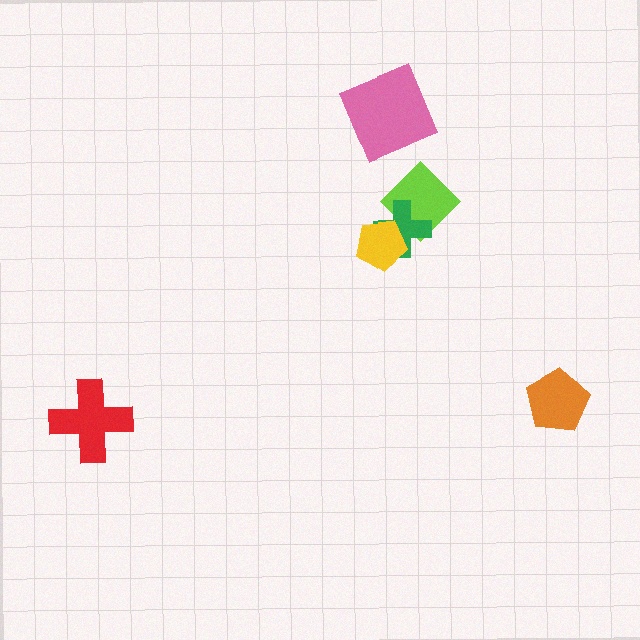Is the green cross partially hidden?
Yes, it is partially covered by another shape.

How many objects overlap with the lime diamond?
2 objects overlap with the lime diamond.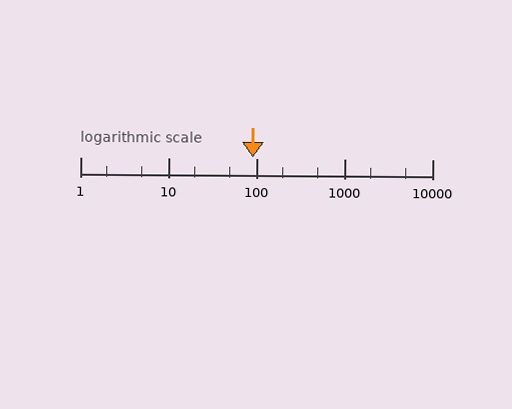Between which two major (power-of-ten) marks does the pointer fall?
The pointer is between 10 and 100.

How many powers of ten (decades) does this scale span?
The scale spans 4 decades, from 1 to 10000.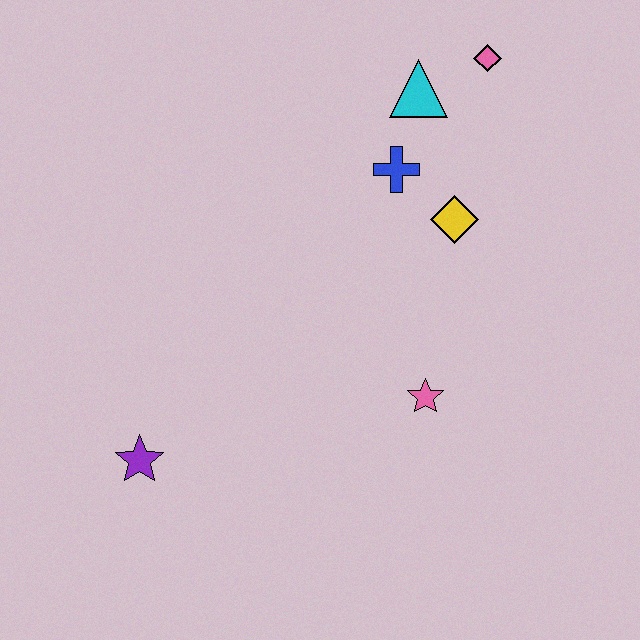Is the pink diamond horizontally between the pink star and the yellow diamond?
No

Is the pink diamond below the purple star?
No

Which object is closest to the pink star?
The yellow diamond is closest to the pink star.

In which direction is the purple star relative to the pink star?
The purple star is to the left of the pink star.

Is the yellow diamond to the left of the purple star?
No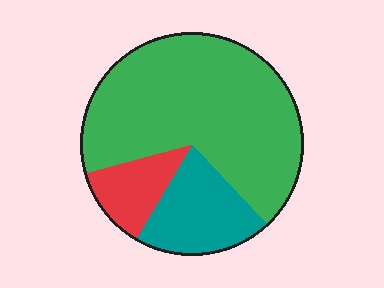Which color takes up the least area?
Red, at roughly 10%.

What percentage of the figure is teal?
Teal covers roughly 20% of the figure.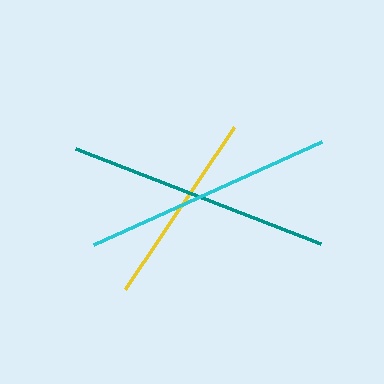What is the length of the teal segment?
The teal segment is approximately 263 pixels long.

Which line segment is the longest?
The teal line is the longest at approximately 263 pixels.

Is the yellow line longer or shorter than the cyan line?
The cyan line is longer than the yellow line.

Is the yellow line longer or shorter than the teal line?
The teal line is longer than the yellow line.